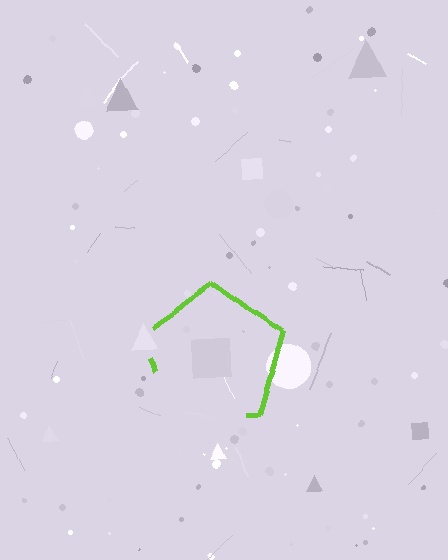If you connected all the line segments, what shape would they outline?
They would outline a pentagon.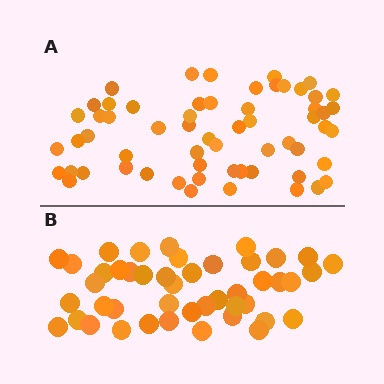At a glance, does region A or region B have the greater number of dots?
Region A (the top region) has more dots.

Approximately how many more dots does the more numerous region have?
Region A has approximately 15 more dots than region B.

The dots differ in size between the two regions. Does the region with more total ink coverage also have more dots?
No. Region B has more total ink coverage because its dots are larger, but region A actually contains more individual dots. Total area can be misleading — the number of items is what matters here.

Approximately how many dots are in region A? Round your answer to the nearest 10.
About 60 dots.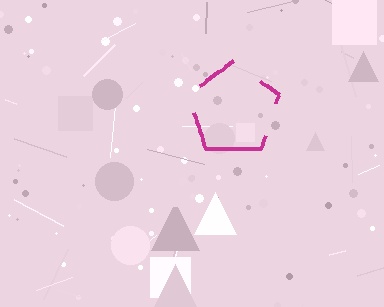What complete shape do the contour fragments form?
The contour fragments form a pentagon.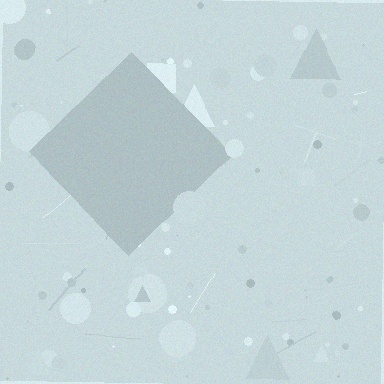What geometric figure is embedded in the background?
A diamond is embedded in the background.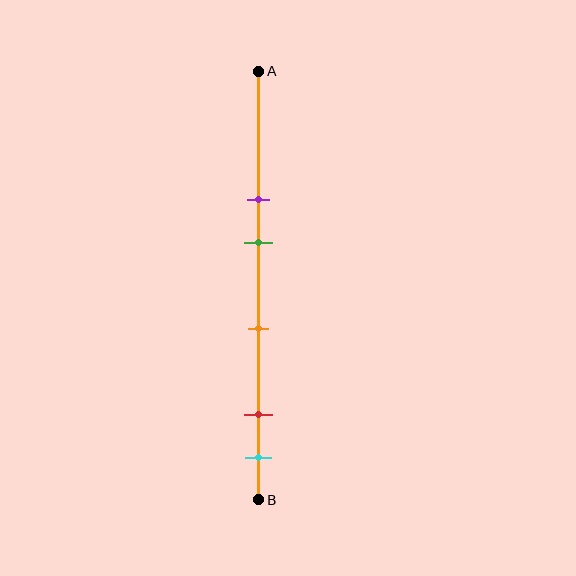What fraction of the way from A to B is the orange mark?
The orange mark is approximately 60% (0.6) of the way from A to B.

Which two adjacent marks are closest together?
The red and cyan marks are the closest adjacent pair.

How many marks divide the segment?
There are 5 marks dividing the segment.